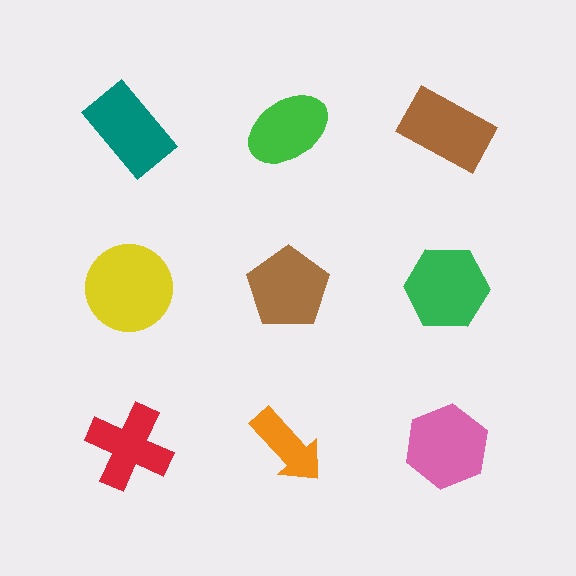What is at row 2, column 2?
A brown pentagon.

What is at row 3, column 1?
A red cross.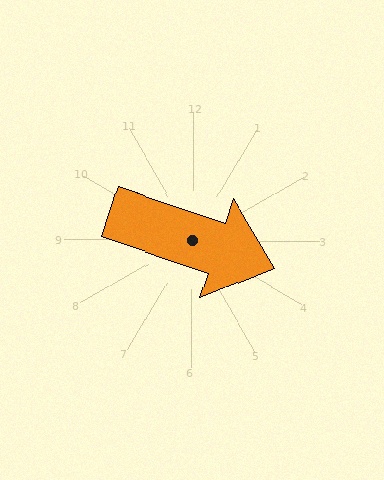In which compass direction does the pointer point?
East.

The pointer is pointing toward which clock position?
Roughly 4 o'clock.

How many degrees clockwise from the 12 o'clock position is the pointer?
Approximately 108 degrees.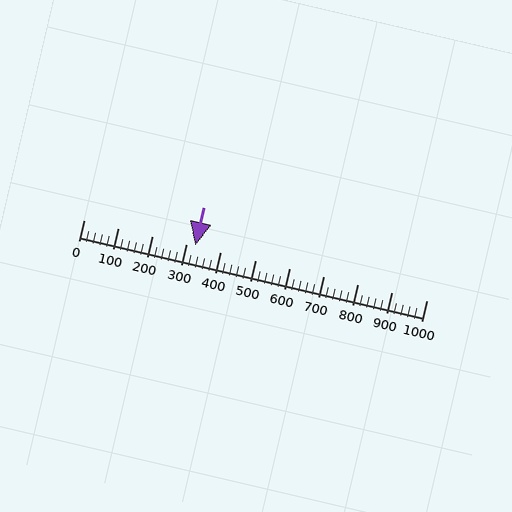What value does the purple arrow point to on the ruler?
The purple arrow points to approximately 325.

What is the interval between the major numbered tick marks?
The major tick marks are spaced 100 units apart.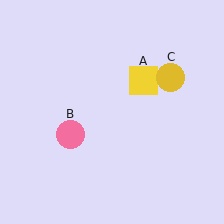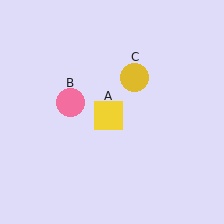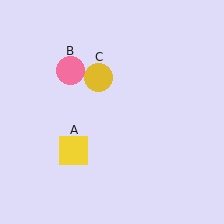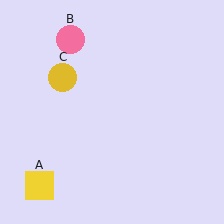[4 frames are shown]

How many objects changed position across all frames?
3 objects changed position: yellow square (object A), pink circle (object B), yellow circle (object C).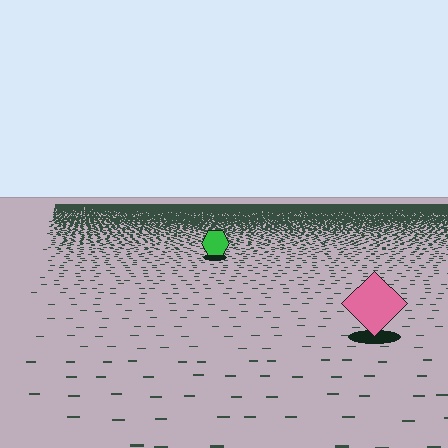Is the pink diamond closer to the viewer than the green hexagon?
Yes. The pink diamond is closer — you can tell from the texture gradient: the ground texture is coarser near it.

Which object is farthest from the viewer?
The green hexagon is farthest from the viewer. It appears smaller and the ground texture around it is denser.